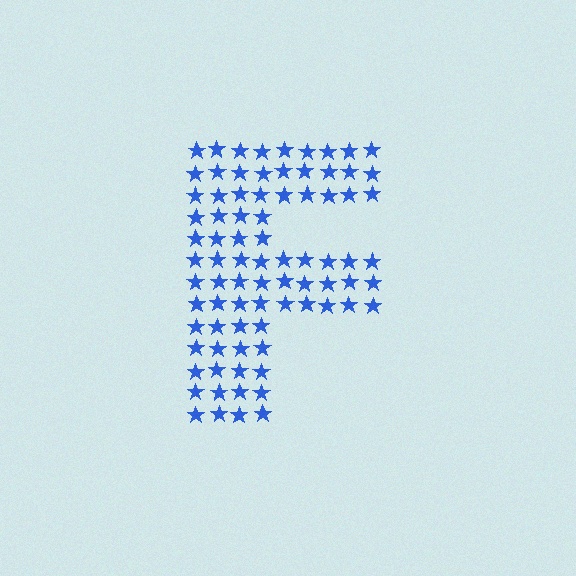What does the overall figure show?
The overall figure shows the letter F.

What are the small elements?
The small elements are stars.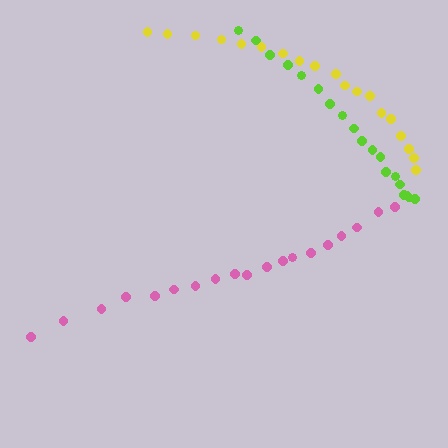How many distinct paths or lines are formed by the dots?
There are 3 distinct paths.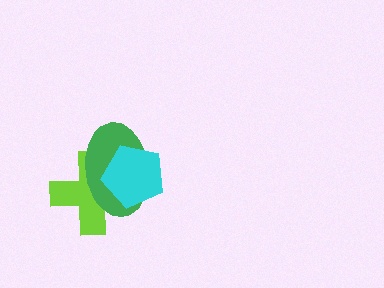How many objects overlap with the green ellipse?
2 objects overlap with the green ellipse.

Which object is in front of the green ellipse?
The cyan pentagon is in front of the green ellipse.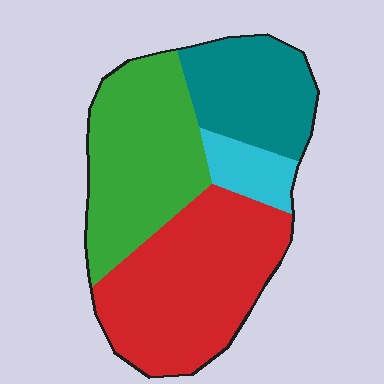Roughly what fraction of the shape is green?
Green takes up about one third (1/3) of the shape.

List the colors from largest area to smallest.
From largest to smallest: red, green, teal, cyan.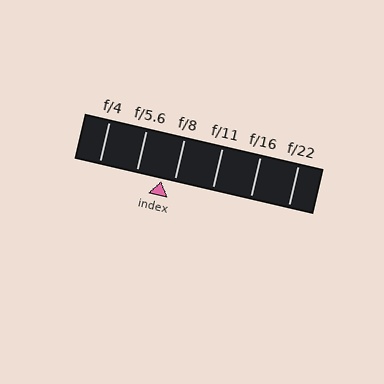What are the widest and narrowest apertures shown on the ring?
The widest aperture shown is f/4 and the narrowest is f/22.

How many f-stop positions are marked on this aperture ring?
There are 6 f-stop positions marked.